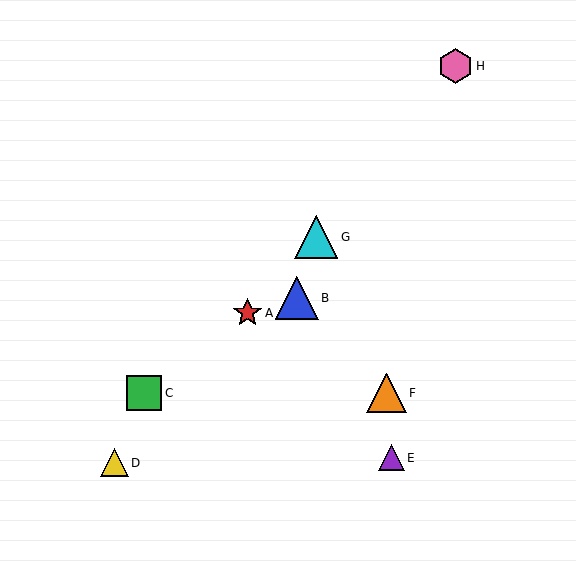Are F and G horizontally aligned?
No, F is at y≈393 and G is at y≈237.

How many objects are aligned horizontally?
2 objects (C, F) are aligned horizontally.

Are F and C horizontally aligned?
Yes, both are at y≈393.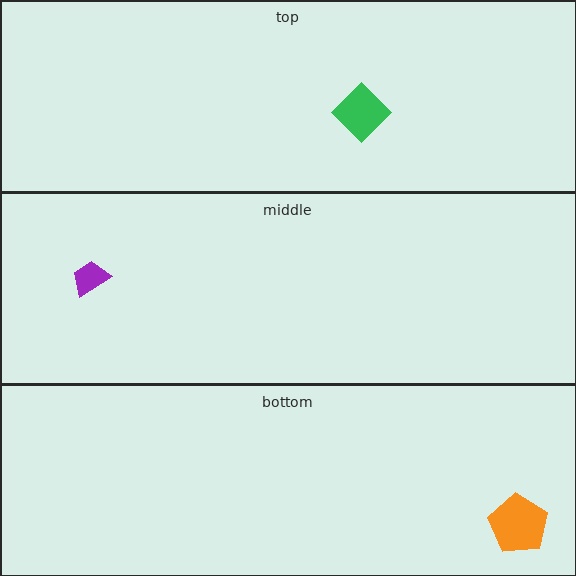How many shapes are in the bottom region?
1.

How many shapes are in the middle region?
1.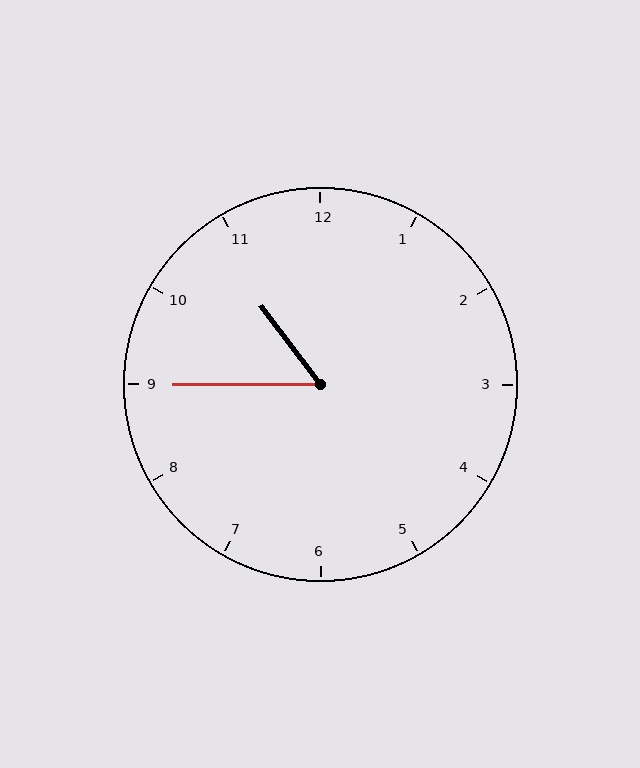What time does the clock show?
10:45.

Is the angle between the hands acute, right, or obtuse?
It is acute.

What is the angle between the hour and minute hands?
Approximately 52 degrees.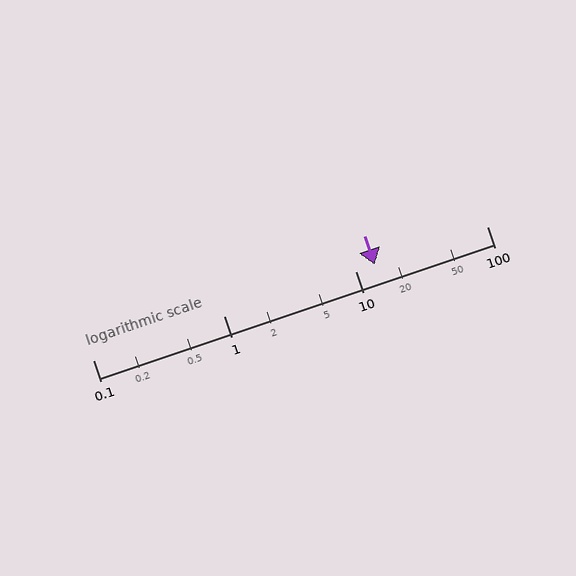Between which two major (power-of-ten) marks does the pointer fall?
The pointer is between 10 and 100.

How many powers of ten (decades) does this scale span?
The scale spans 3 decades, from 0.1 to 100.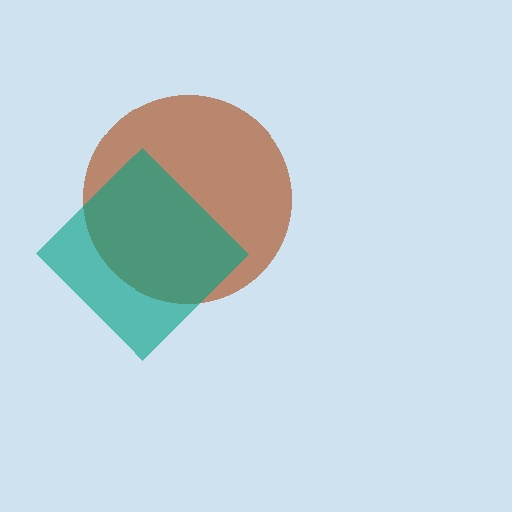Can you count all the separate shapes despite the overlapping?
Yes, there are 2 separate shapes.